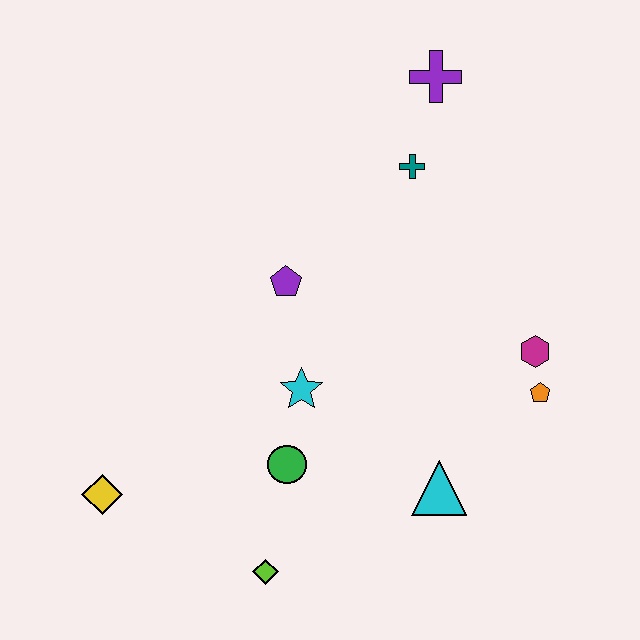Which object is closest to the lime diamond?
The green circle is closest to the lime diamond.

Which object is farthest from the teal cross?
The yellow diamond is farthest from the teal cross.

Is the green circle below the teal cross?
Yes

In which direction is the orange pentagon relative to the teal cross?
The orange pentagon is below the teal cross.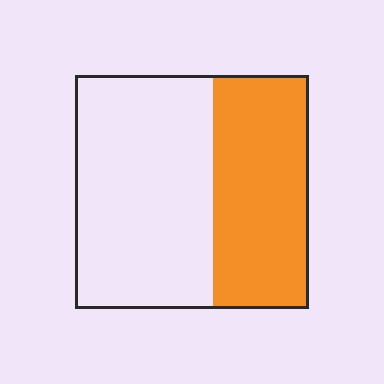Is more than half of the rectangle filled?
No.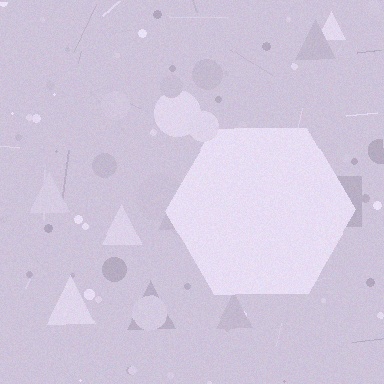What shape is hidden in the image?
A hexagon is hidden in the image.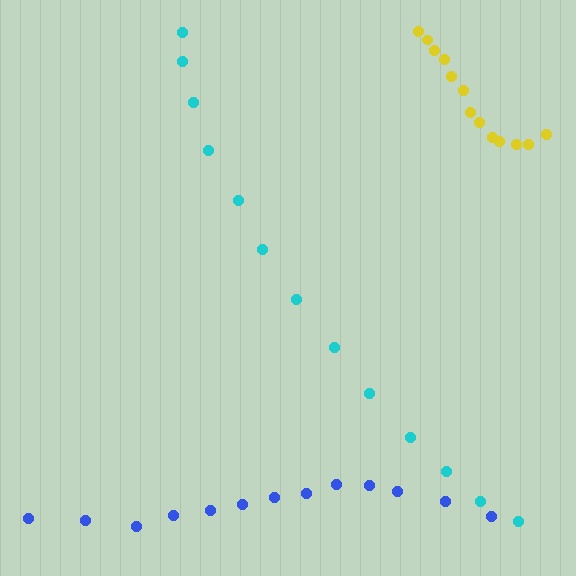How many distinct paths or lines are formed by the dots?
There are 3 distinct paths.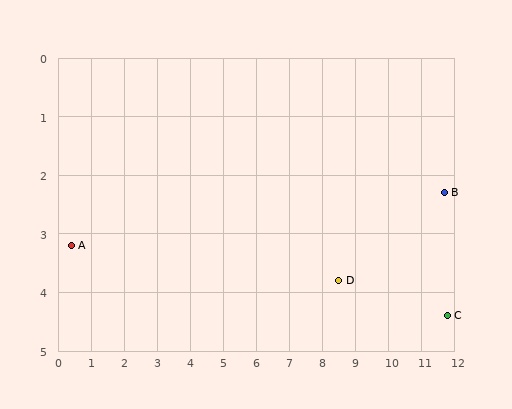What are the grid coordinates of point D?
Point D is at approximately (8.5, 3.8).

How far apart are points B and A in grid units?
Points B and A are about 11.3 grid units apart.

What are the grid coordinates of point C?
Point C is at approximately (11.8, 4.4).